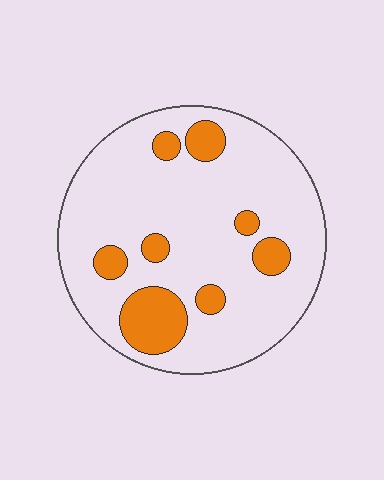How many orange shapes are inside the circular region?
8.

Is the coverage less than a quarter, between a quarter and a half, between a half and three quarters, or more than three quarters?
Less than a quarter.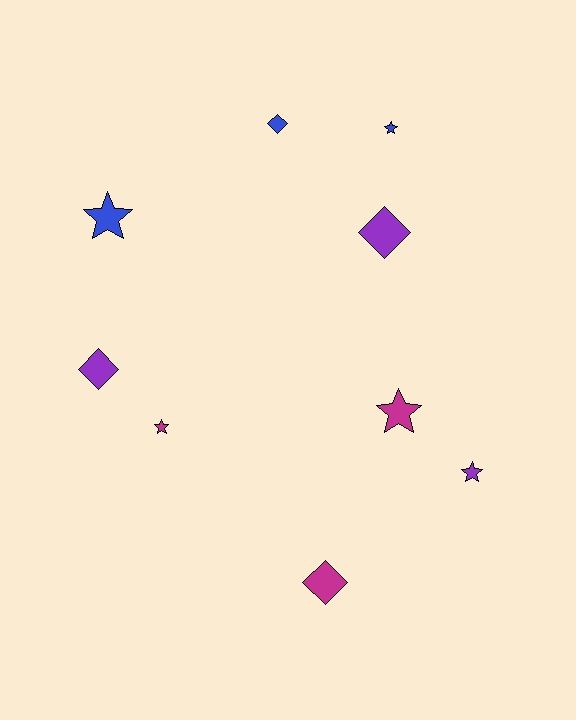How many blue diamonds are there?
There is 1 blue diamond.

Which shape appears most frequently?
Star, with 5 objects.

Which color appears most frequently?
Blue, with 3 objects.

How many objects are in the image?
There are 9 objects.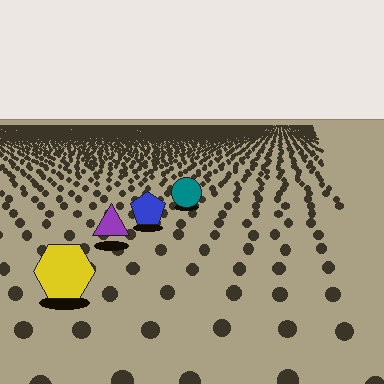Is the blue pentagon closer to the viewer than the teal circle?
Yes. The blue pentagon is closer — you can tell from the texture gradient: the ground texture is coarser near it.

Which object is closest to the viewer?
The yellow hexagon is closest. The texture marks near it are larger and more spread out.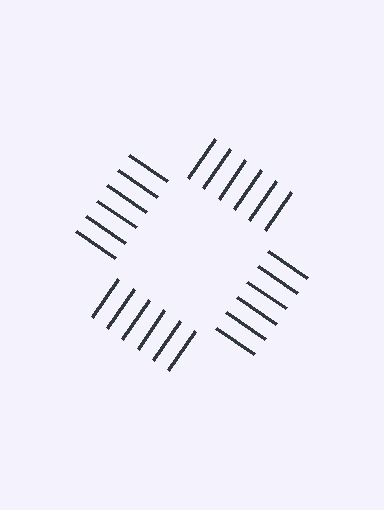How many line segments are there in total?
24 — 6 along each of the 4 edges.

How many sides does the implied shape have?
4 sides — the line-ends trace a square.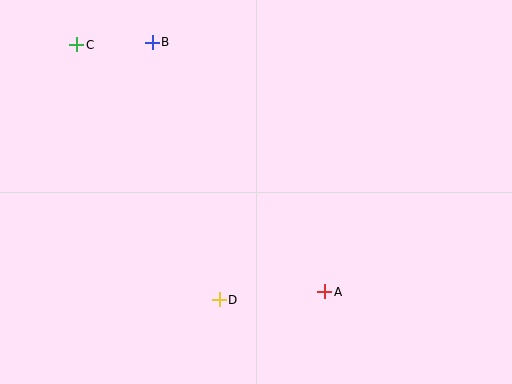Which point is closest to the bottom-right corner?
Point A is closest to the bottom-right corner.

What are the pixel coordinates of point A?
Point A is at (325, 292).